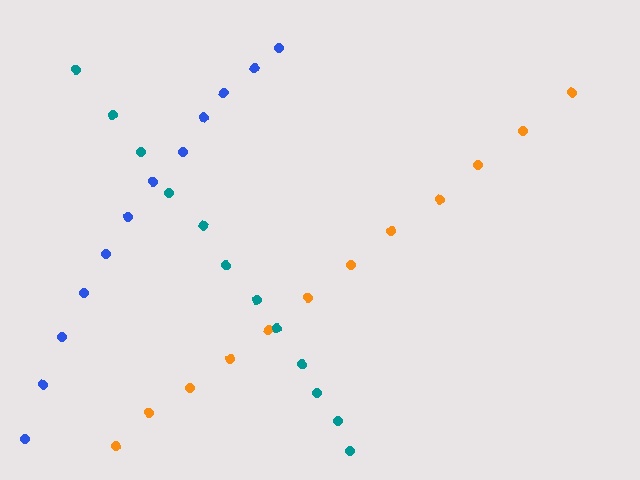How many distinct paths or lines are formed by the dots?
There are 3 distinct paths.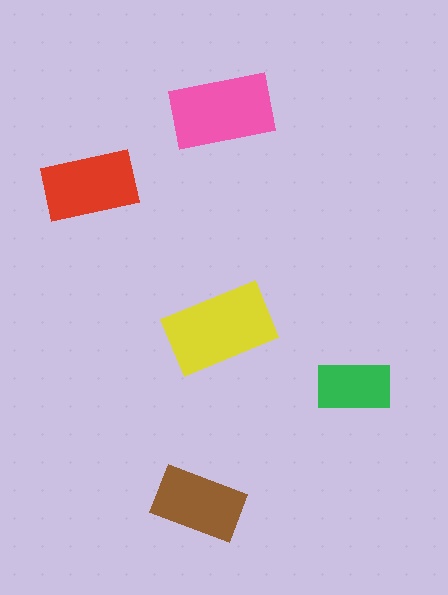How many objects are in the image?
There are 5 objects in the image.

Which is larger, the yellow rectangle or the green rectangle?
The yellow one.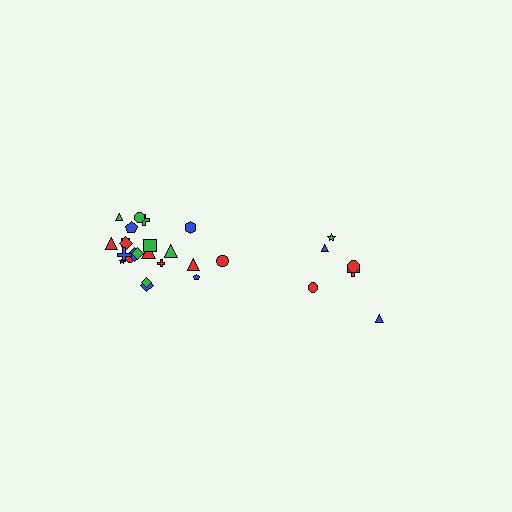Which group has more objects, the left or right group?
The left group.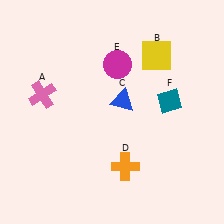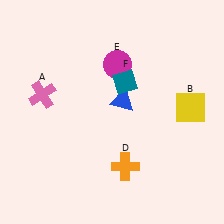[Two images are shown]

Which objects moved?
The objects that moved are: the yellow square (B), the teal diamond (F).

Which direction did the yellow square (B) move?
The yellow square (B) moved down.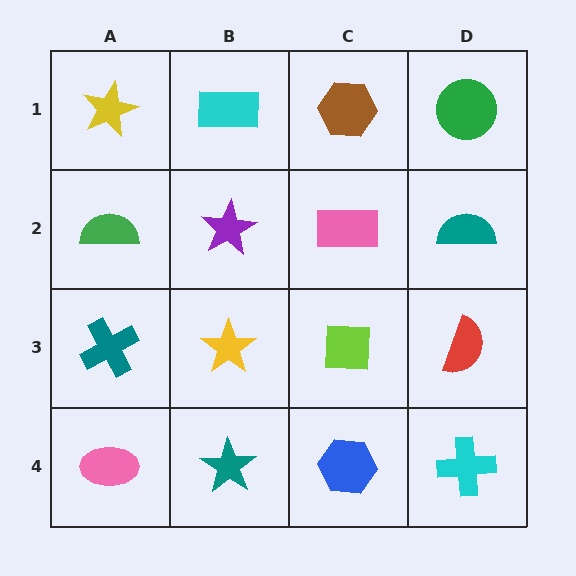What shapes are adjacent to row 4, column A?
A teal cross (row 3, column A), a teal star (row 4, column B).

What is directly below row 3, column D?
A cyan cross.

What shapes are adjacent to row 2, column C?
A brown hexagon (row 1, column C), a lime square (row 3, column C), a purple star (row 2, column B), a teal semicircle (row 2, column D).